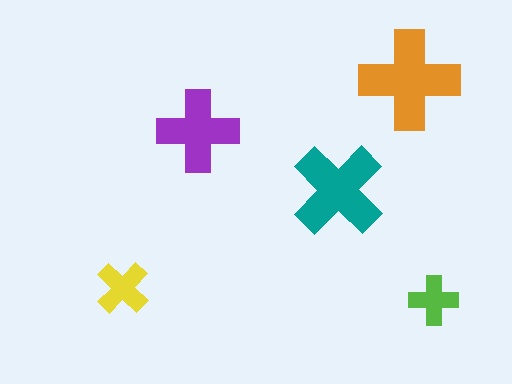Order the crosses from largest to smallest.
the orange one, the teal one, the purple one, the yellow one, the lime one.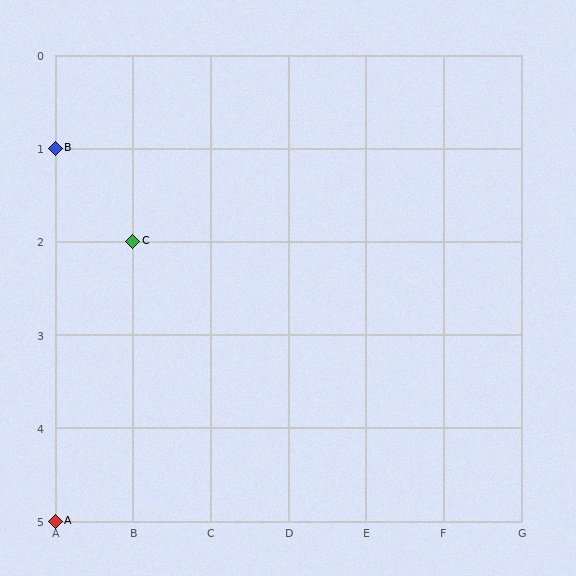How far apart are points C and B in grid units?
Points C and B are 1 column and 1 row apart (about 1.4 grid units diagonally).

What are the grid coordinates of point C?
Point C is at grid coordinates (B, 2).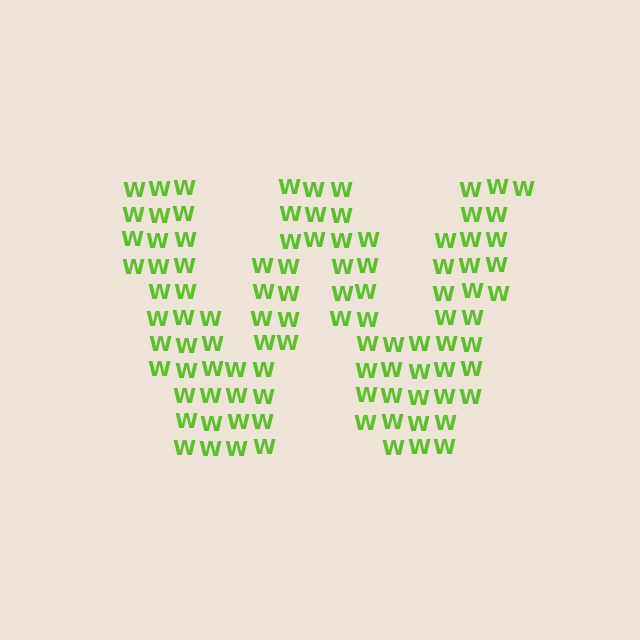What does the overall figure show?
The overall figure shows the letter W.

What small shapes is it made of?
It is made of small letter W's.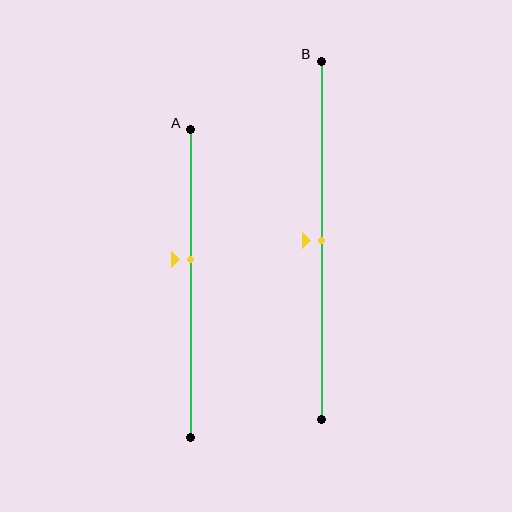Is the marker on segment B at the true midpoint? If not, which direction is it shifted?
Yes, the marker on segment B is at the true midpoint.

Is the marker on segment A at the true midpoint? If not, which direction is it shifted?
No, the marker on segment A is shifted upward by about 8% of the segment length.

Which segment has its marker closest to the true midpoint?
Segment B has its marker closest to the true midpoint.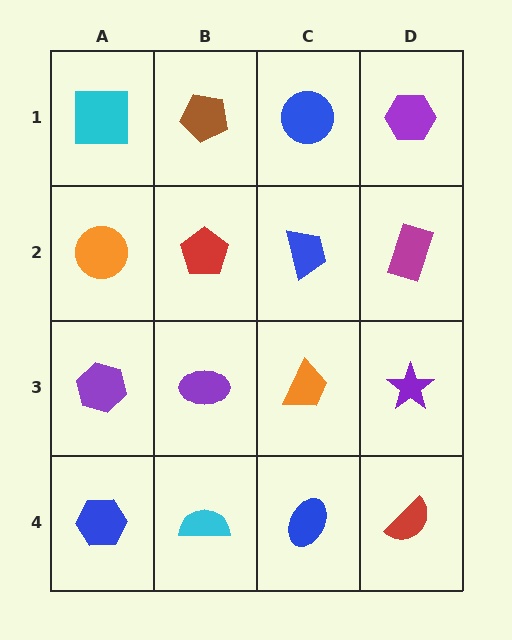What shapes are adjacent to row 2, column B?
A brown pentagon (row 1, column B), a purple ellipse (row 3, column B), an orange circle (row 2, column A), a blue trapezoid (row 2, column C).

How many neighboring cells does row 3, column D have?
3.